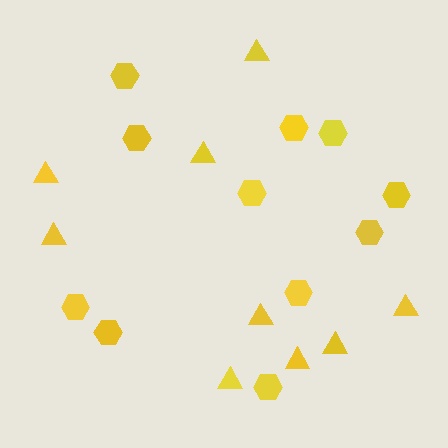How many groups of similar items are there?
There are 2 groups: one group of triangles (9) and one group of hexagons (11).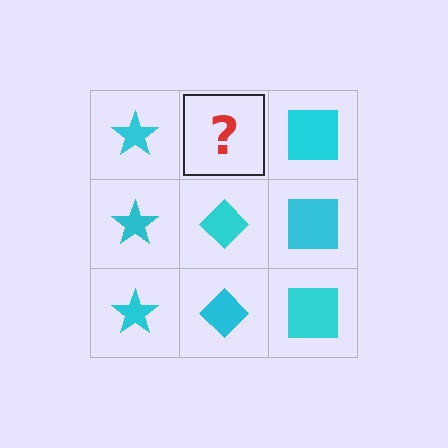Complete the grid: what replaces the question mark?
The question mark should be replaced with a cyan diamond.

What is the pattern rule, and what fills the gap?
The rule is that each column has a consistent shape. The gap should be filled with a cyan diamond.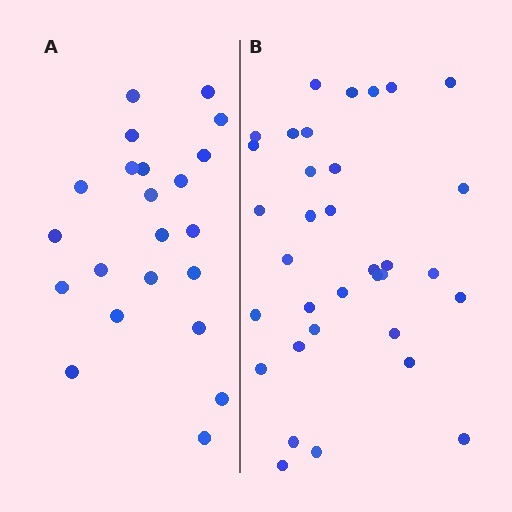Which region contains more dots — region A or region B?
Region B (the right region) has more dots.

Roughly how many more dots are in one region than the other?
Region B has roughly 12 or so more dots than region A.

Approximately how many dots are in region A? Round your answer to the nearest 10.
About 20 dots. (The exact count is 22, which rounds to 20.)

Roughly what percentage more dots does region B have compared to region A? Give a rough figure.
About 55% more.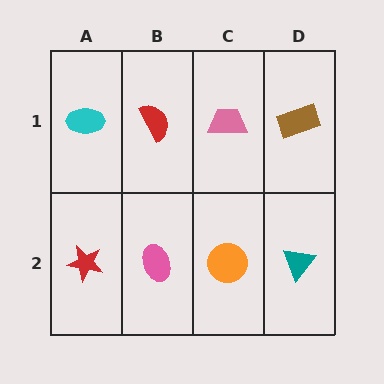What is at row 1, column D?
A brown rectangle.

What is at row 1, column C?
A pink trapezoid.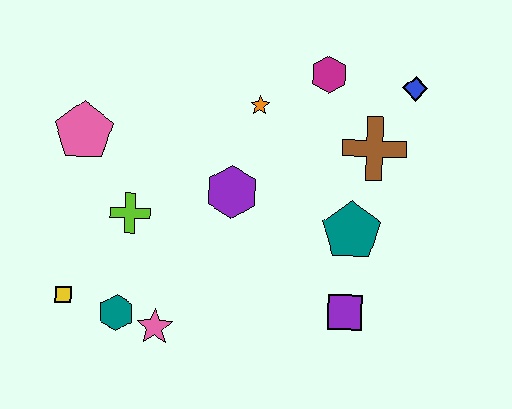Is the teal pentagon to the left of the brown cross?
Yes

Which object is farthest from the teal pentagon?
The yellow square is farthest from the teal pentagon.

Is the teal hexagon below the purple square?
Yes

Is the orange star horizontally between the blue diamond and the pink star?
Yes